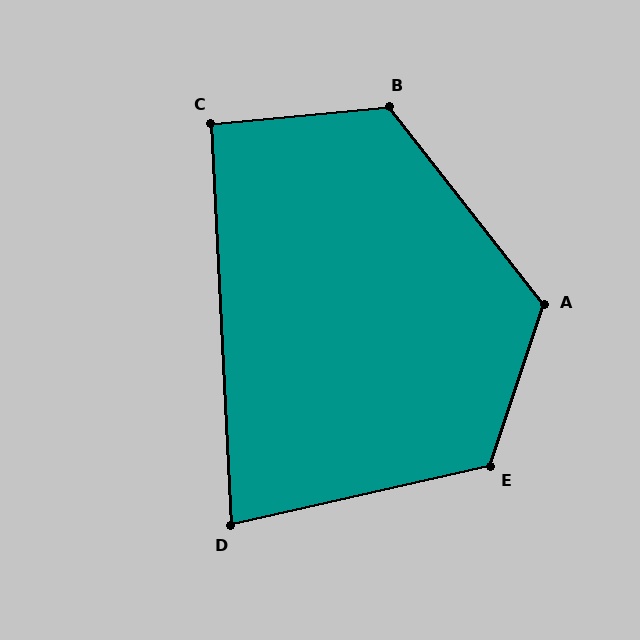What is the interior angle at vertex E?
Approximately 121 degrees (obtuse).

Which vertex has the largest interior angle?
A, at approximately 124 degrees.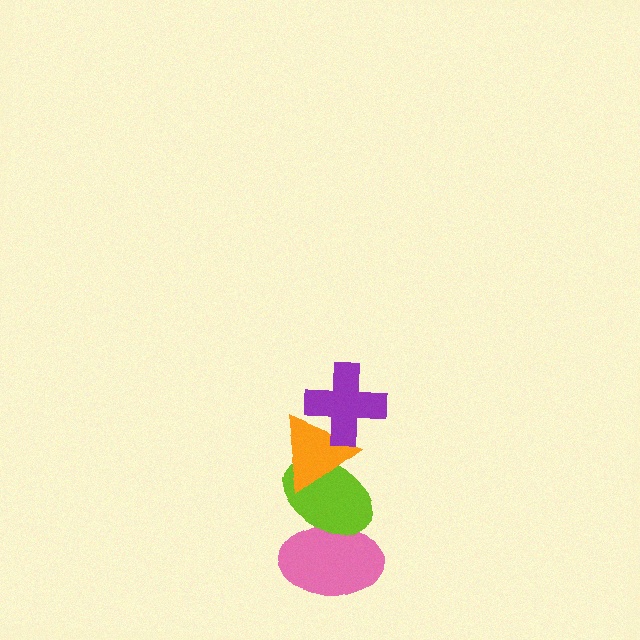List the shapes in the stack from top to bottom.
From top to bottom: the purple cross, the orange triangle, the lime ellipse, the pink ellipse.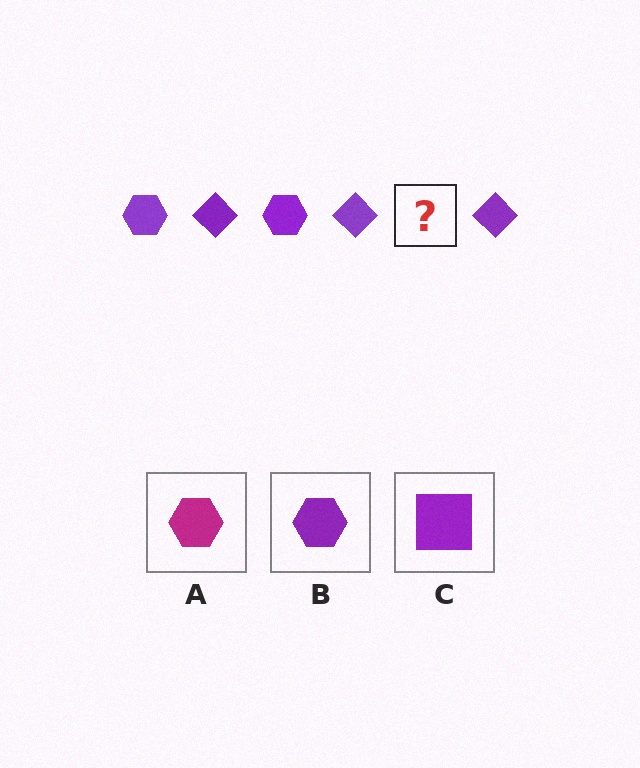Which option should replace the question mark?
Option B.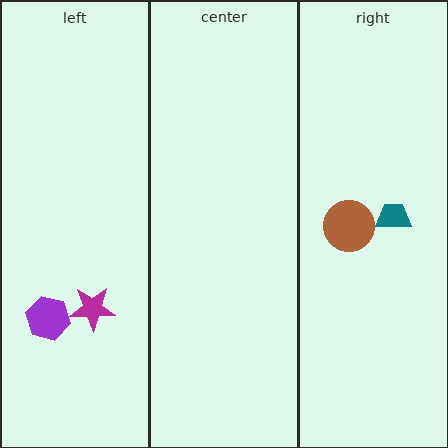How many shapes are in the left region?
2.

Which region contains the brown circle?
The right region.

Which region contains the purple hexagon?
The left region.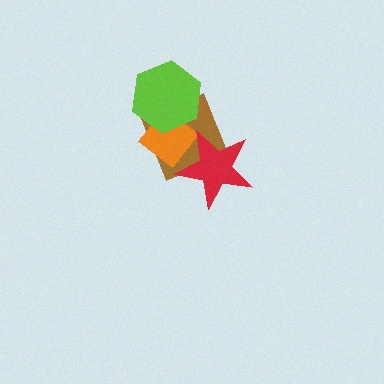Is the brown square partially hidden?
Yes, it is partially covered by another shape.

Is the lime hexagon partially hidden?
No, no other shape covers it.